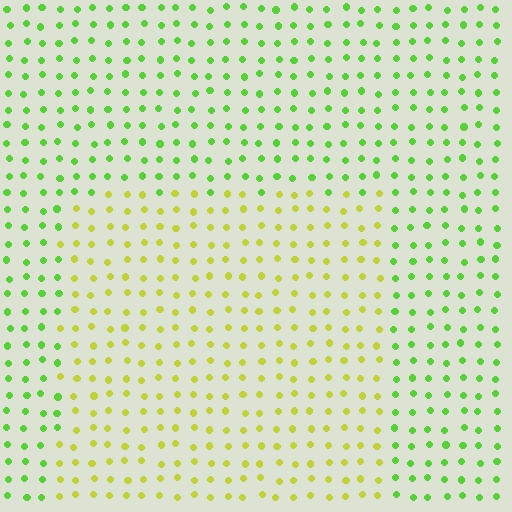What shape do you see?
I see a rectangle.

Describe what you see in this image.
The image is filled with small lime elements in a uniform arrangement. A rectangle-shaped region is visible where the elements are tinted to a slightly different hue, forming a subtle color boundary.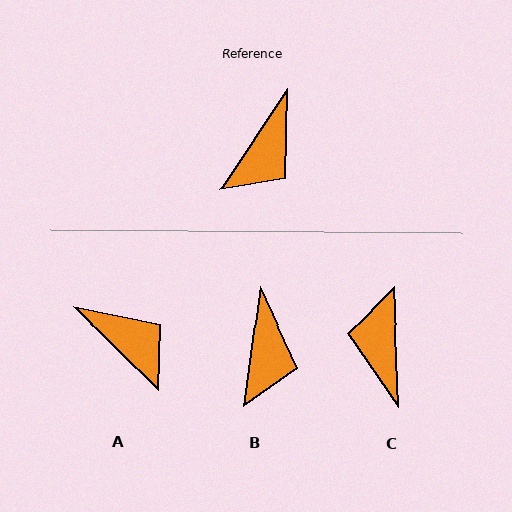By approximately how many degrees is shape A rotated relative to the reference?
Approximately 79 degrees counter-clockwise.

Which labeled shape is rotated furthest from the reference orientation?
C, about 144 degrees away.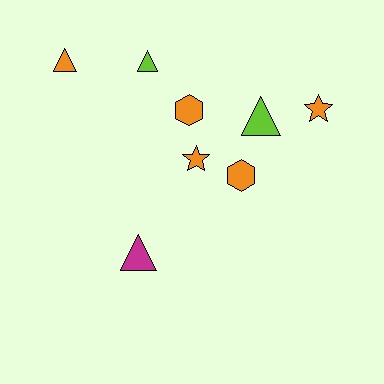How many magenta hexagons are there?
There are no magenta hexagons.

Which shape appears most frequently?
Triangle, with 4 objects.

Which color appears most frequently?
Orange, with 5 objects.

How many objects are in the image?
There are 8 objects.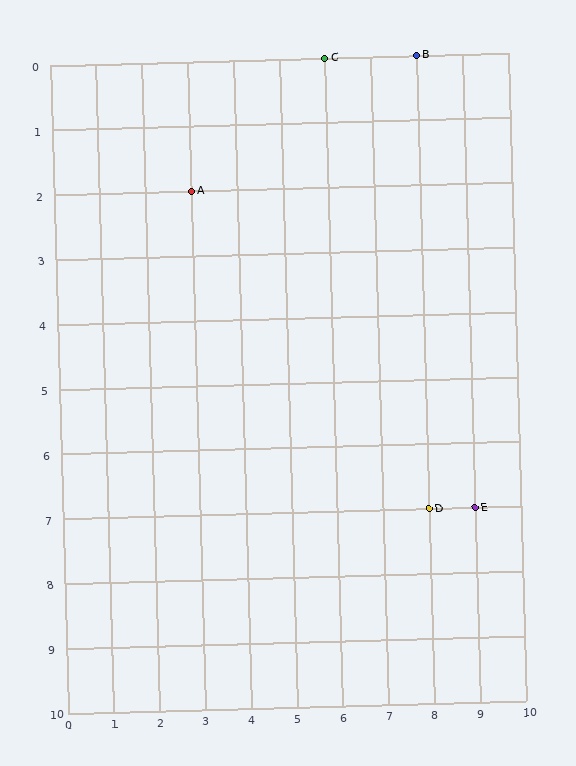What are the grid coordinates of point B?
Point B is at grid coordinates (8, 0).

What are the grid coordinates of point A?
Point A is at grid coordinates (3, 2).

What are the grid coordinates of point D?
Point D is at grid coordinates (8, 7).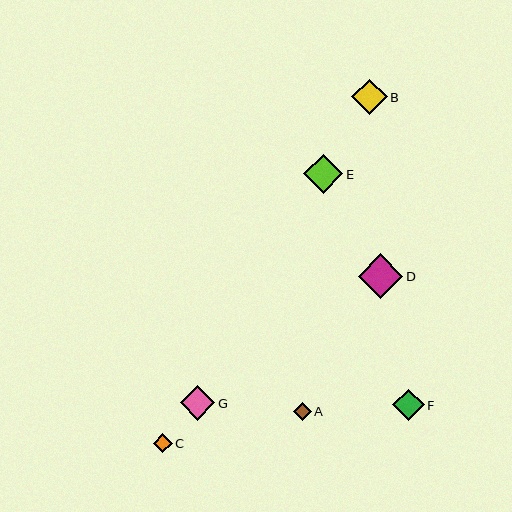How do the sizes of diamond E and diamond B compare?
Diamond E and diamond B are approximately the same size.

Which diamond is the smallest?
Diamond A is the smallest with a size of approximately 18 pixels.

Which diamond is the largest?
Diamond D is the largest with a size of approximately 45 pixels.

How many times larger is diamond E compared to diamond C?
Diamond E is approximately 2.1 times the size of diamond C.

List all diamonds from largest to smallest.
From largest to smallest: D, E, B, G, F, C, A.